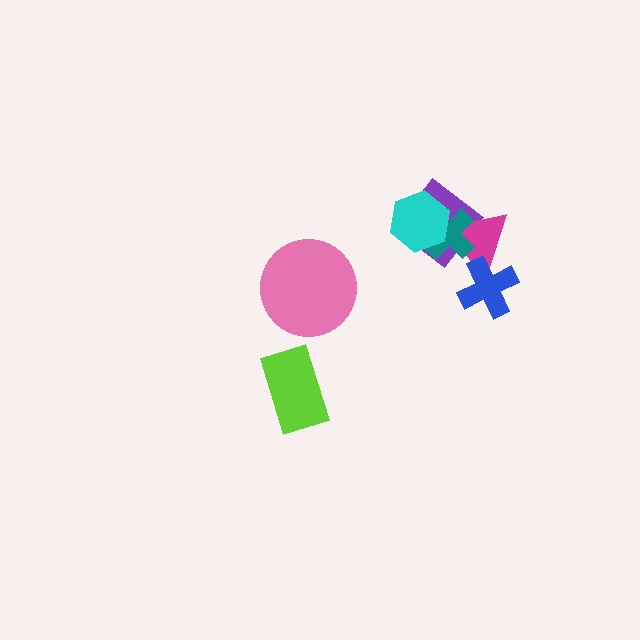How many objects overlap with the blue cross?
1 object overlaps with the blue cross.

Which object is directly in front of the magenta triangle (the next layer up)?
The teal cross is directly in front of the magenta triangle.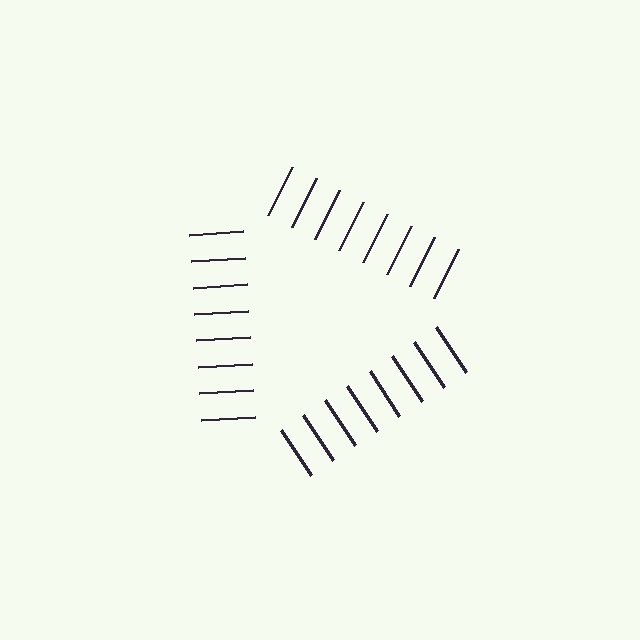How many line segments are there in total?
24 — 8 along each of the 3 edges.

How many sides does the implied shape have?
3 sides — the line-ends trace a triangle.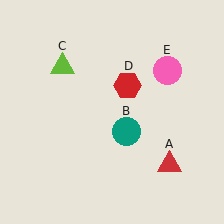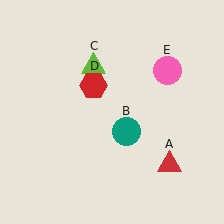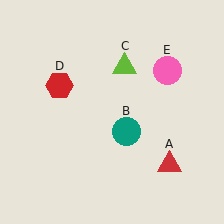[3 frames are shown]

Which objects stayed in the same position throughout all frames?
Red triangle (object A) and teal circle (object B) and pink circle (object E) remained stationary.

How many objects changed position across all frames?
2 objects changed position: lime triangle (object C), red hexagon (object D).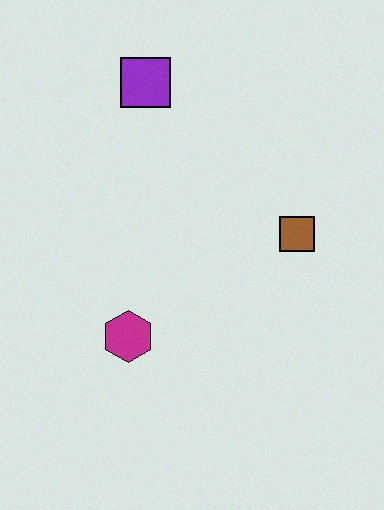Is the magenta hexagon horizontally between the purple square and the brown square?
No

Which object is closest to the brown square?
The magenta hexagon is closest to the brown square.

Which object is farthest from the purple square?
The magenta hexagon is farthest from the purple square.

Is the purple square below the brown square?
No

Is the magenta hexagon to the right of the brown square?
No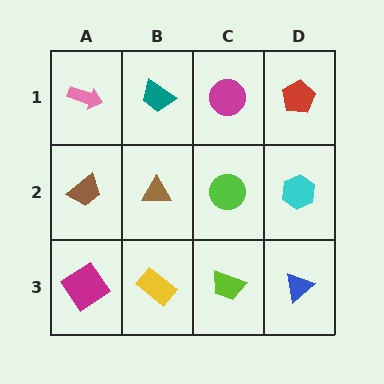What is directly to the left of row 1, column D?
A magenta circle.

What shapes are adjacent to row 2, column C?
A magenta circle (row 1, column C), a lime trapezoid (row 3, column C), a brown triangle (row 2, column B), a cyan hexagon (row 2, column D).